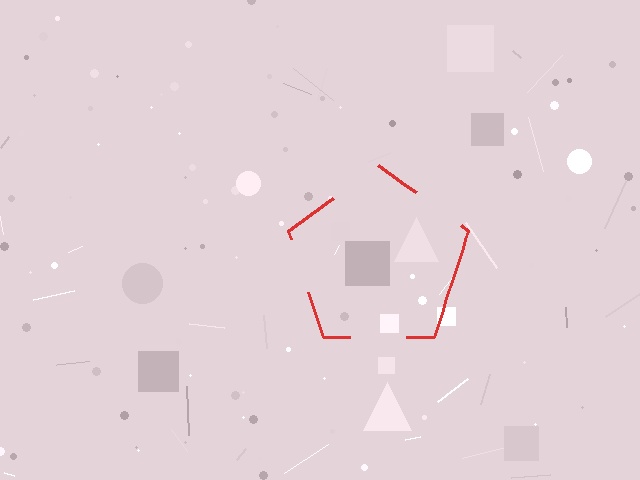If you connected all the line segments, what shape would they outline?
They would outline a pentagon.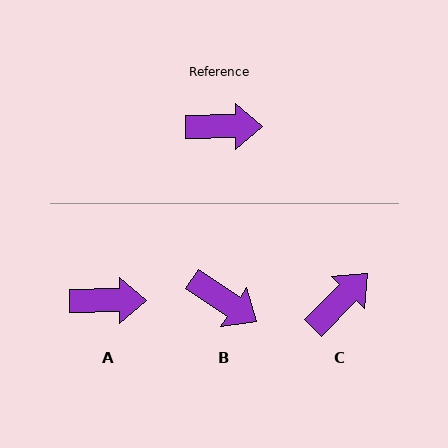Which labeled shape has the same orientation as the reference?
A.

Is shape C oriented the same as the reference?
No, it is off by about 45 degrees.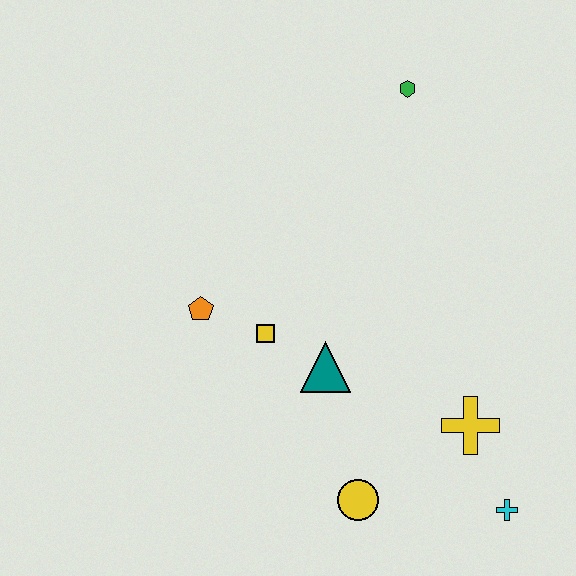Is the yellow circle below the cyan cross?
No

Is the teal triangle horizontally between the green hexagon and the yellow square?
Yes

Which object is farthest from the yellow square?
The cyan cross is farthest from the yellow square.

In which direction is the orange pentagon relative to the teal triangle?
The orange pentagon is to the left of the teal triangle.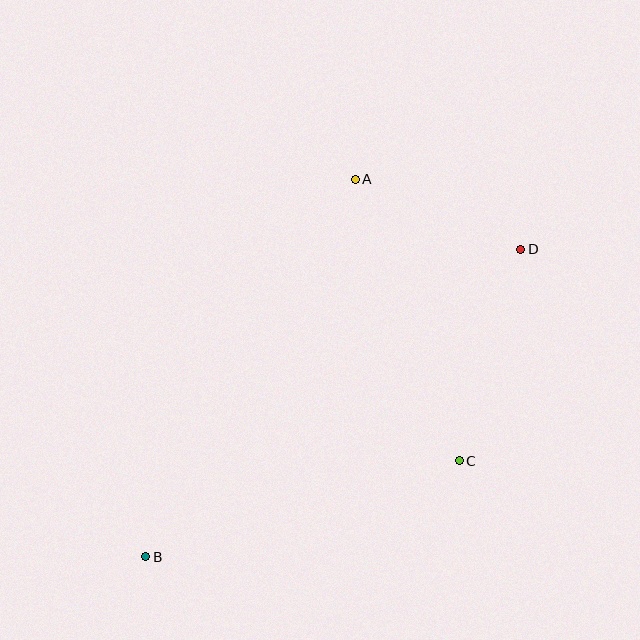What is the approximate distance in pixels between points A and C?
The distance between A and C is approximately 300 pixels.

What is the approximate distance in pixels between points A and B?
The distance between A and B is approximately 431 pixels.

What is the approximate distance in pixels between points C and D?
The distance between C and D is approximately 220 pixels.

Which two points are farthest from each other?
Points B and D are farthest from each other.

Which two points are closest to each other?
Points A and D are closest to each other.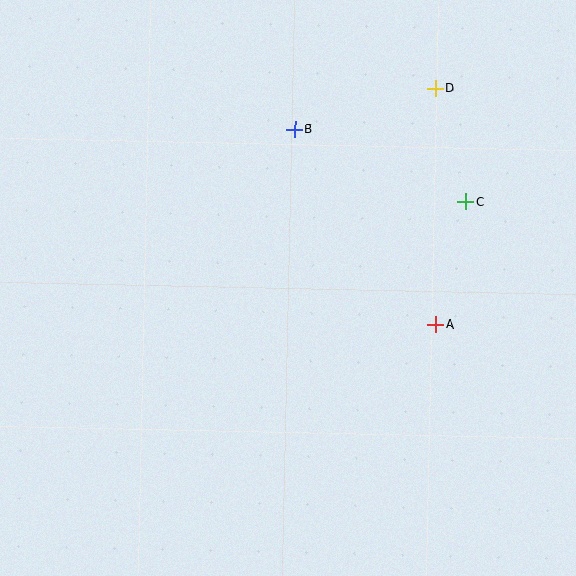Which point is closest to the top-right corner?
Point D is closest to the top-right corner.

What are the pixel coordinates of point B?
Point B is at (295, 129).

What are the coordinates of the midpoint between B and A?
The midpoint between B and A is at (366, 227).